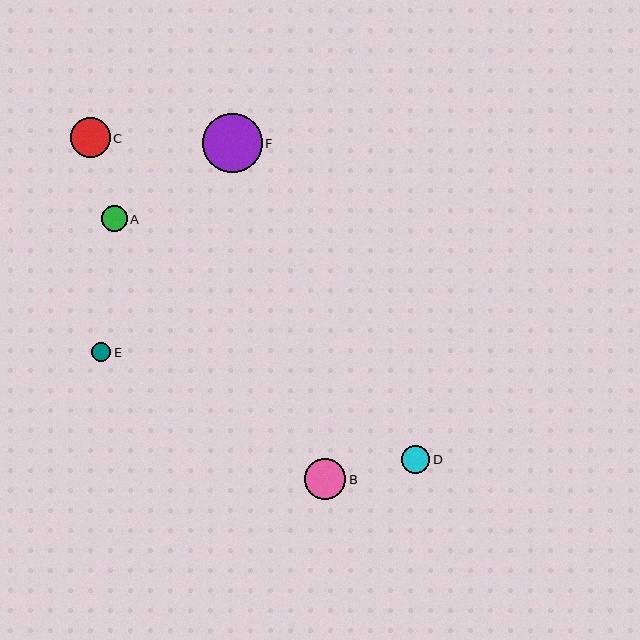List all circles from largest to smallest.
From largest to smallest: F, B, C, D, A, E.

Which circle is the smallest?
Circle E is the smallest with a size of approximately 19 pixels.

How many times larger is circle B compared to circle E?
Circle B is approximately 2.2 times the size of circle E.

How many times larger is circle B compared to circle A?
Circle B is approximately 1.6 times the size of circle A.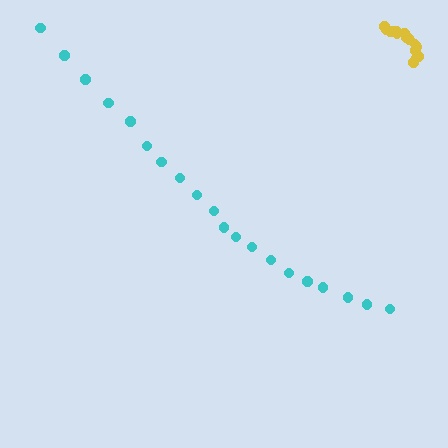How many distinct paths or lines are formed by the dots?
There are 2 distinct paths.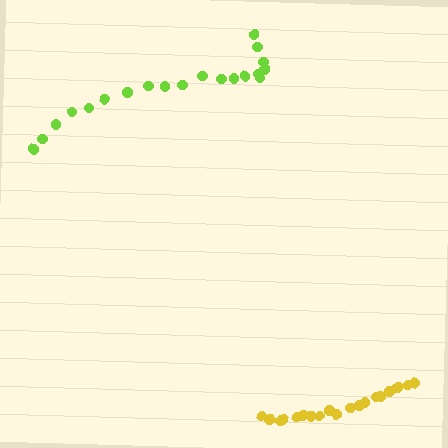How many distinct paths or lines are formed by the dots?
There are 2 distinct paths.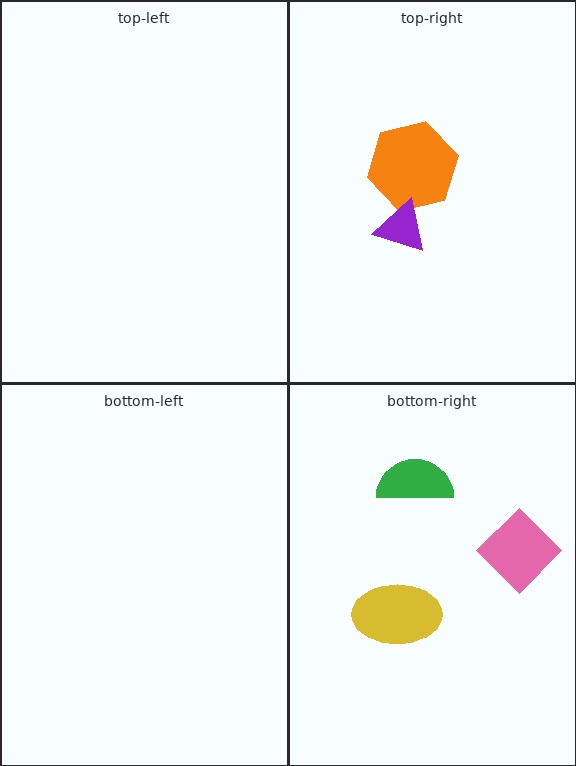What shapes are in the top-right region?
The orange hexagon, the purple triangle.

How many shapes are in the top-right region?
2.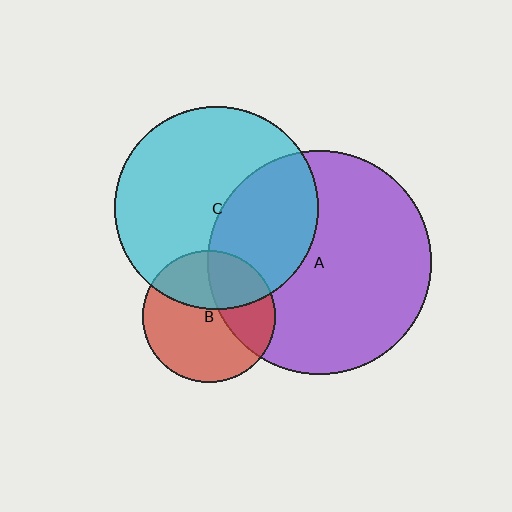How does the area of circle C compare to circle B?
Approximately 2.3 times.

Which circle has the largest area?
Circle A (purple).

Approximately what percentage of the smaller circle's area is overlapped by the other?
Approximately 35%.